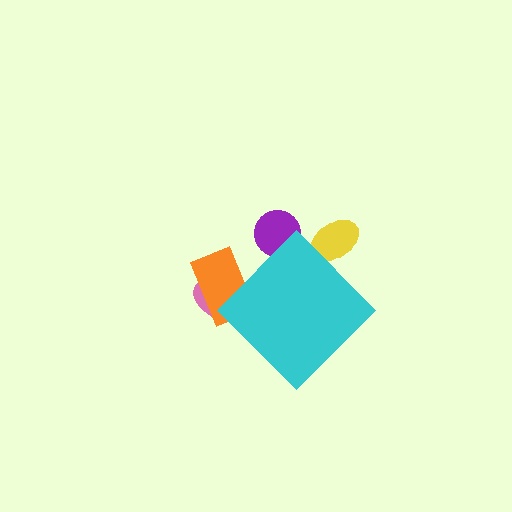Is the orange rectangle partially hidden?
Yes, the orange rectangle is partially hidden behind the cyan diamond.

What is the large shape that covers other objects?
A cyan diamond.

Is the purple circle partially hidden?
Yes, the purple circle is partially hidden behind the cyan diamond.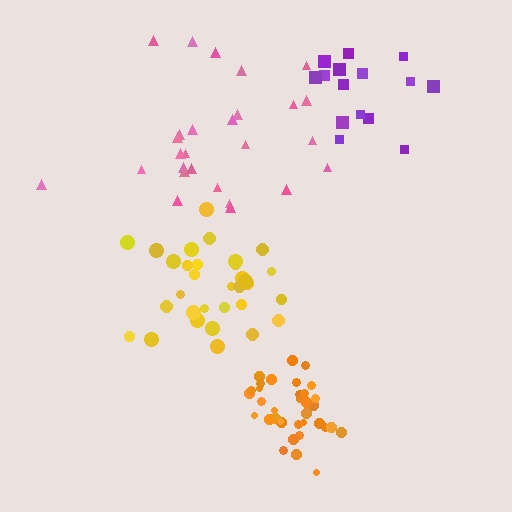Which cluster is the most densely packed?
Orange.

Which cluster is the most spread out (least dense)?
Pink.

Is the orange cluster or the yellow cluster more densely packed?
Orange.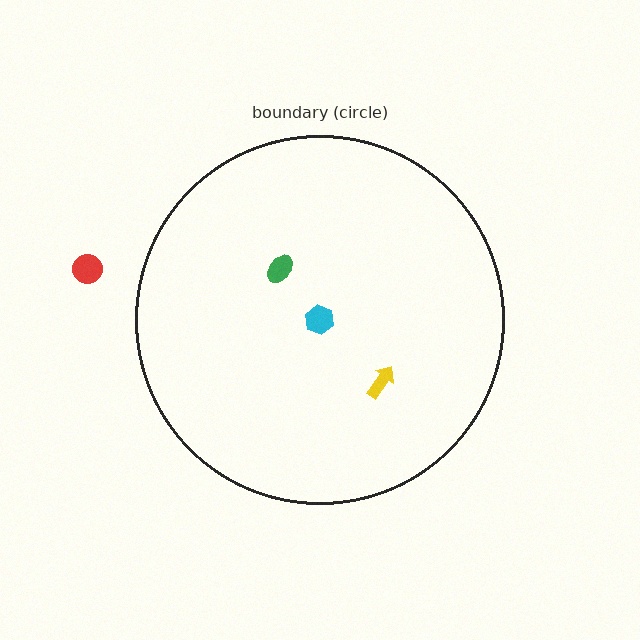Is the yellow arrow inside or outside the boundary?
Inside.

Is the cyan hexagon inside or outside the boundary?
Inside.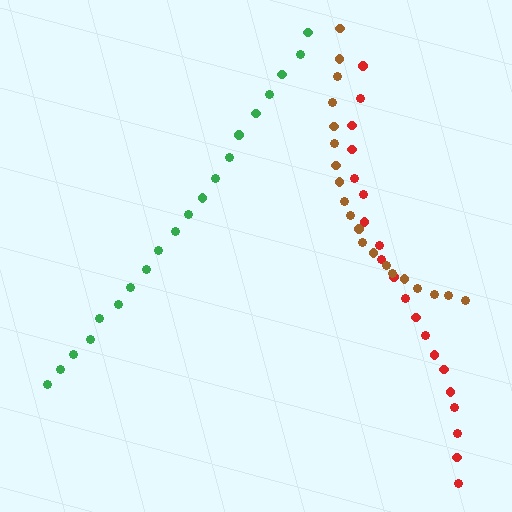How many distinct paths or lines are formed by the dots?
There are 3 distinct paths.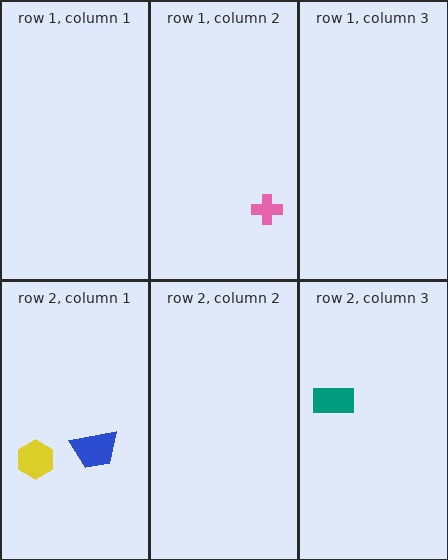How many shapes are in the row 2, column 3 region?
1.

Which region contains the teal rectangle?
The row 2, column 3 region.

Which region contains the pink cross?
The row 1, column 2 region.